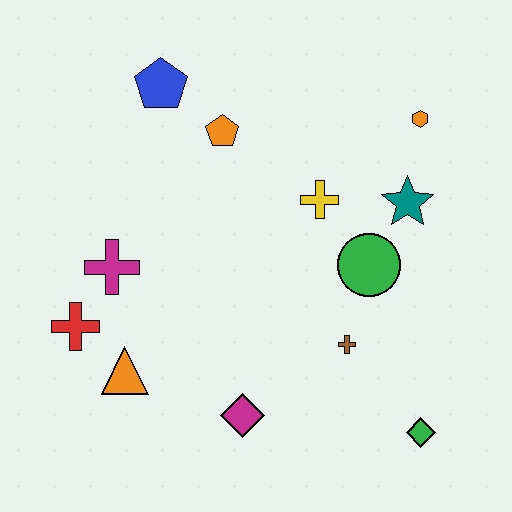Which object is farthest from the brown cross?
The blue pentagon is farthest from the brown cross.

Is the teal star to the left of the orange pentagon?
No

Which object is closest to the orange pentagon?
The blue pentagon is closest to the orange pentagon.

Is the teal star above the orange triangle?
Yes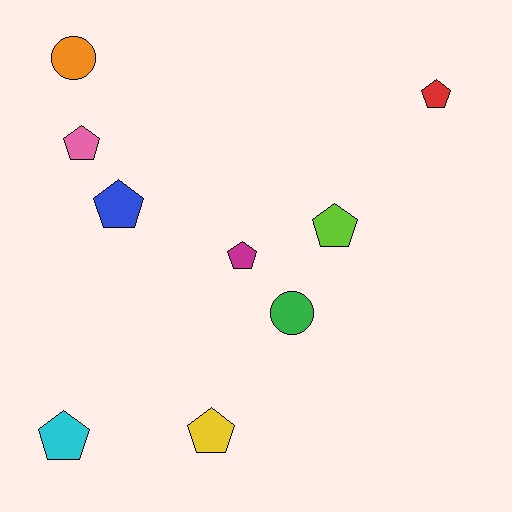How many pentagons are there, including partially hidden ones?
There are 7 pentagons.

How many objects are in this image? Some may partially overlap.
There are 9 objects.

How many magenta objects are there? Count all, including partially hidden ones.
There is 1 magenta object.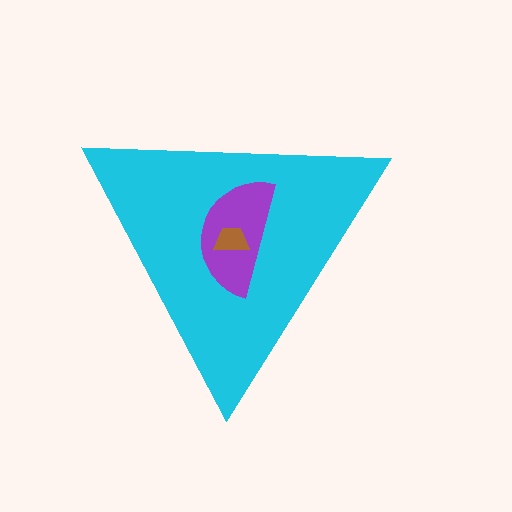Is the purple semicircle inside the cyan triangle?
Yes.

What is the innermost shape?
The brown trapezoid.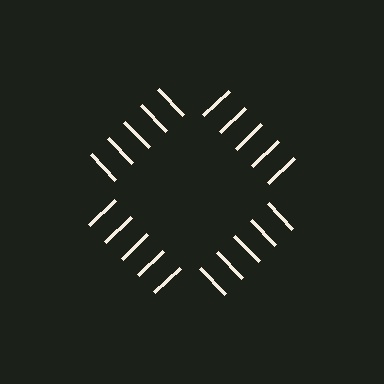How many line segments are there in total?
20 — 5 along each of the 4 edges.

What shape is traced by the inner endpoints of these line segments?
An illusory square — the line segments terminate on its edges but no continuous stroke is drawn.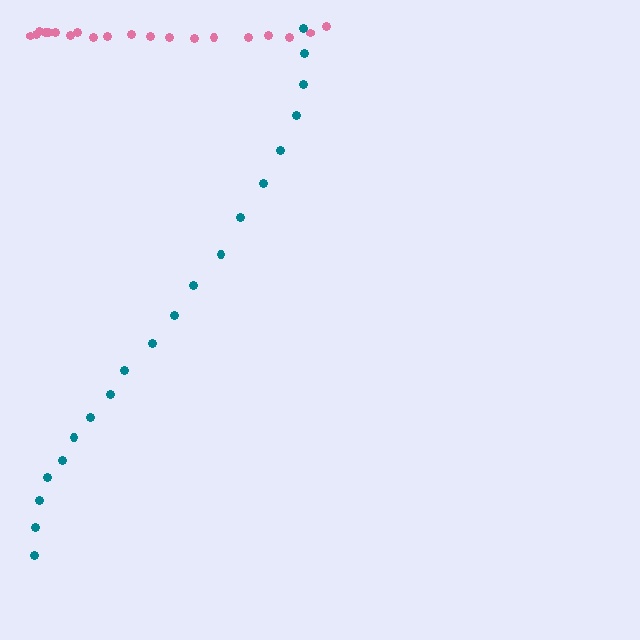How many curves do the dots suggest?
There are 2 distinct paths.